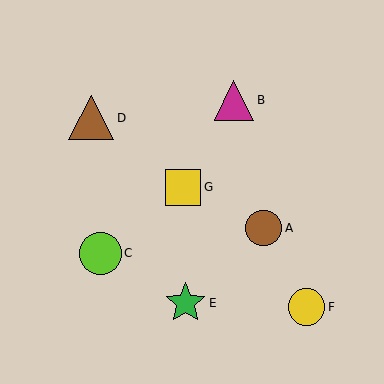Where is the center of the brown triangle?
The center of the brown triangle is at (91, 118).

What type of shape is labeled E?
Shape E is a green star.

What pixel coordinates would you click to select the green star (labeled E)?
Click at (185, 303) to select the green star E.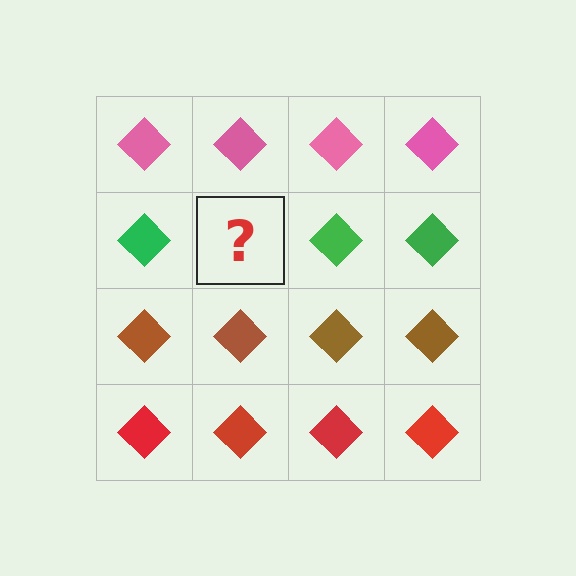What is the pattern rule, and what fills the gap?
The rule is that each row has a consistent color. The gap should be filled with a green diamond.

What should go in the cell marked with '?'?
The missing cell should contain a green diamond.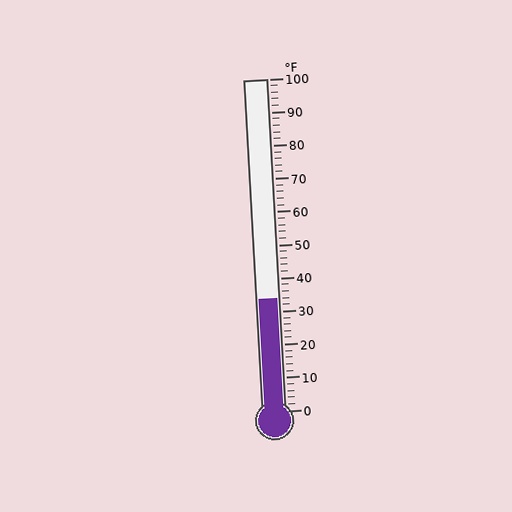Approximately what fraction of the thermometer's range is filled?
The thermometer is filled to approximately 35% of its range.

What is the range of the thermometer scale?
The thermometer scale ranges from 0°F to 100°F.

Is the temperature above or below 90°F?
The temperature is below 90°F.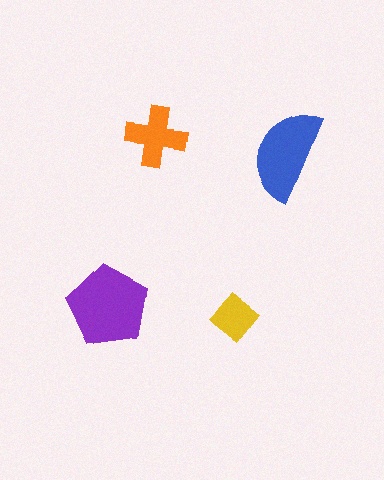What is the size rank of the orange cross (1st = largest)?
3rd.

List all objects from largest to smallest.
The purple pentagon, the blue semicircle, the orange cross, the yellow diamond.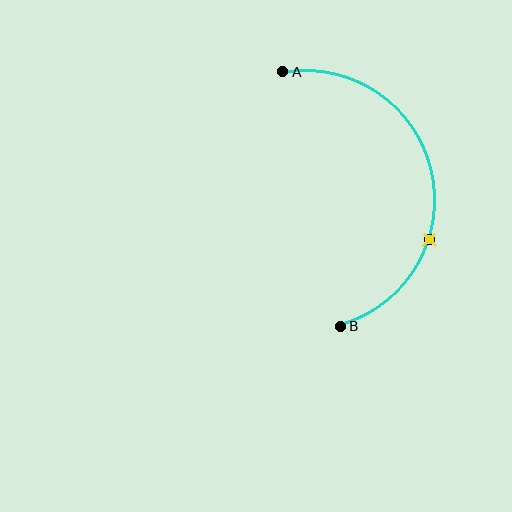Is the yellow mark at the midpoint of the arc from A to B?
No. The yellow mark lies on the arc but is closer to endpoint B. The arc midpoint would be at the point on the curve equidistant along the arc from both A and B.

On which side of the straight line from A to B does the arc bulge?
The arc bulges to the right of the straight line connecting A and B.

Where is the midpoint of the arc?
The arc midpoint is the point on the curve farthest from the straight line joining A and B. It sits to the right of that line.